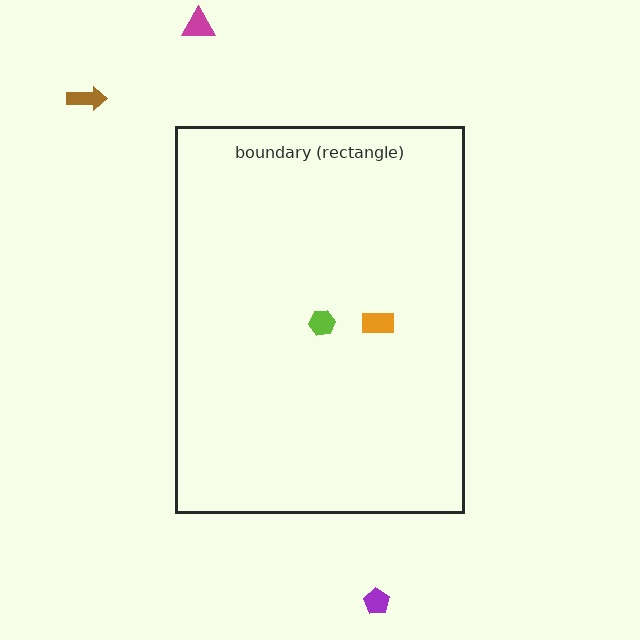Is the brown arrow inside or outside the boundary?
Outside.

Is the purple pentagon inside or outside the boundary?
Outside.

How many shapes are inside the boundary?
2 inside, 3 outside.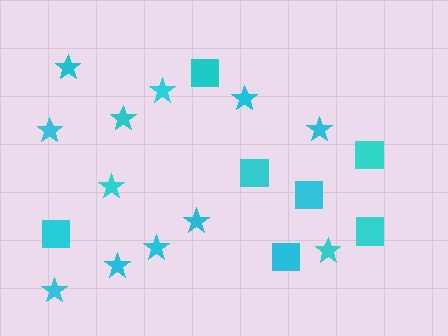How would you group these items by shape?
There are 2 groups: one group of squares (7) and one group of stars (12).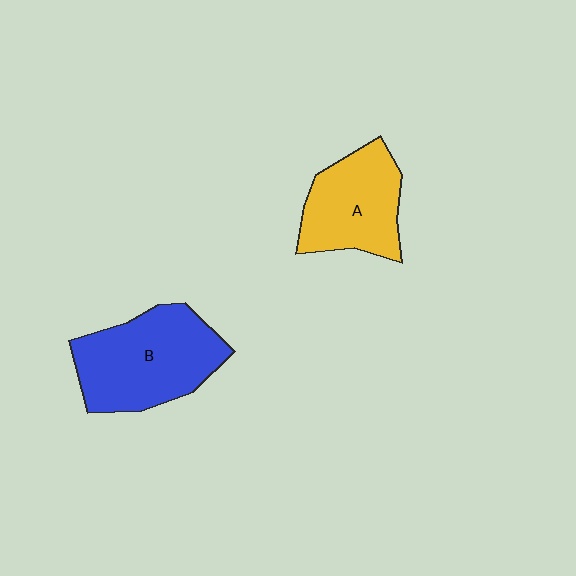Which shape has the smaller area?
Shape A (yellow).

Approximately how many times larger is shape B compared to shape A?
Approximately 1.3 times.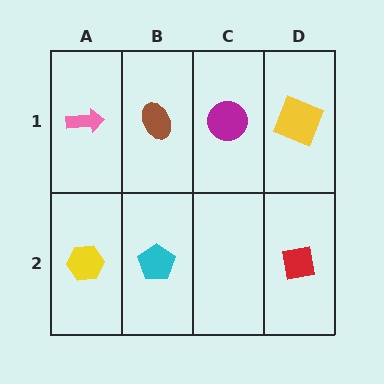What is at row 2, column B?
A cyan pentagon.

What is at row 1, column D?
A yellow square.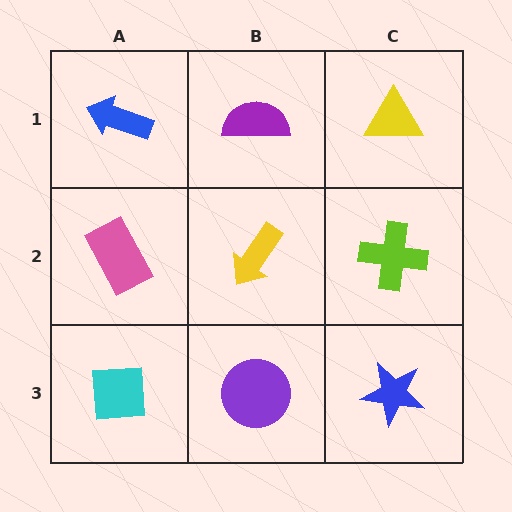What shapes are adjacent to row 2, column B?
A purple semicircle (row 1, column B), a purple circle (row 3, column B), a pink rectangle (row 2, column A), a lime cross (row 2, column C).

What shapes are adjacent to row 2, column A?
A blue arrow (row 1, column A), a cyan square (row 3, column A), a yellow arrow (row 2, column B).